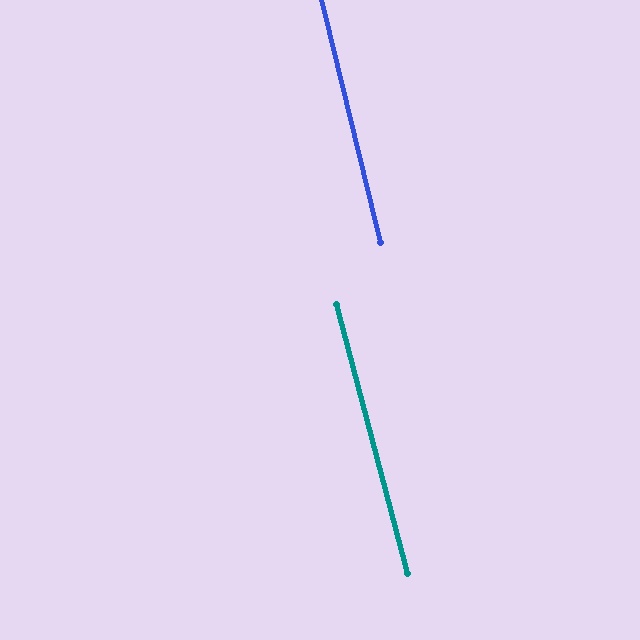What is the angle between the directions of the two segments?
Approximately 1 degree.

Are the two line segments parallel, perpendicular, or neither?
Parallel — their directions differ by only 1.1°.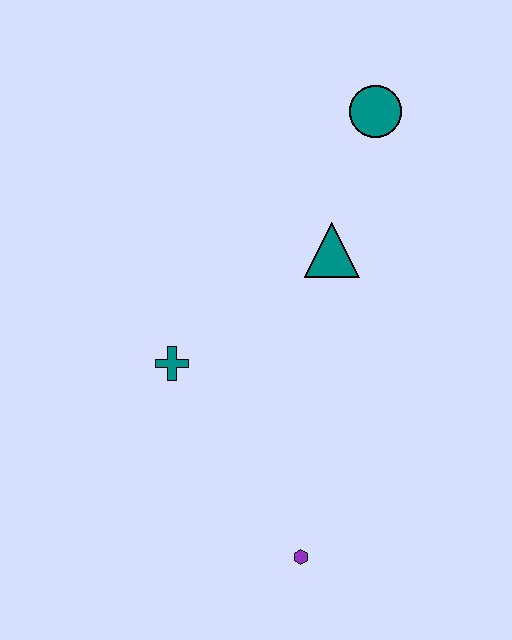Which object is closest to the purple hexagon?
The teal cross is closest to the purple hexagon.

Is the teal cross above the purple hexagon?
Yes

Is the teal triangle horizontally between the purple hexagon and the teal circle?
Yes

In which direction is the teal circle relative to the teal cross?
The teal circle is above the teal cross.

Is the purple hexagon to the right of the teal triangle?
No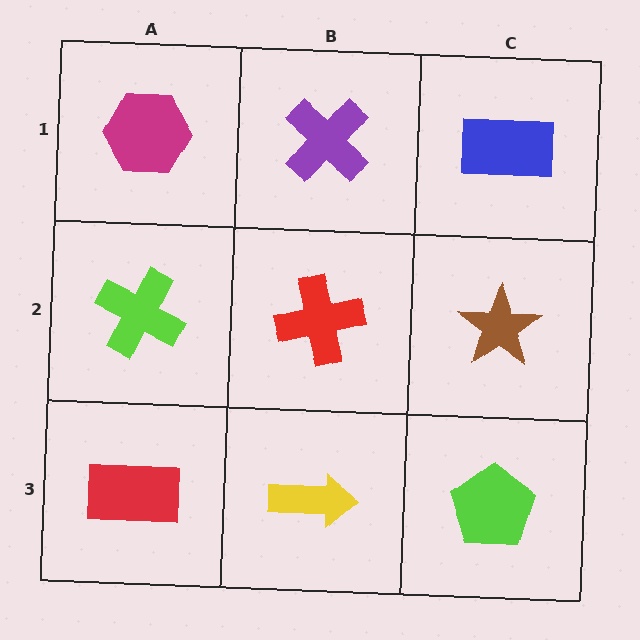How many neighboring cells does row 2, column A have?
3.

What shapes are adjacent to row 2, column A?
A magenta hexagon (row 1, column A), a red rectangle (row 3, column A), a red cross (row 2, column B).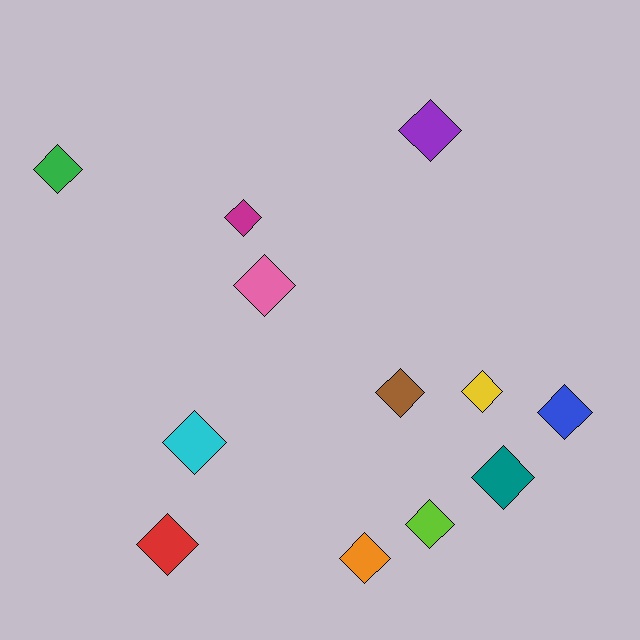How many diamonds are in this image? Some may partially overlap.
There are 12 diamonds.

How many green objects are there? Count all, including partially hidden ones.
There is 1 green object.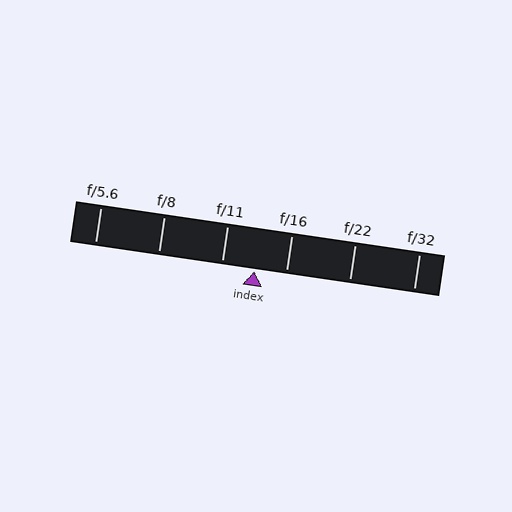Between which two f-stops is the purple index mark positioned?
The index mark is between f/11 and f/16.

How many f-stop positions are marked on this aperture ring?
There are 6 f-stop positions marked.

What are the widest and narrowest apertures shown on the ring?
The widest aperture shown is f/5.6 and the narrowest is f/32.